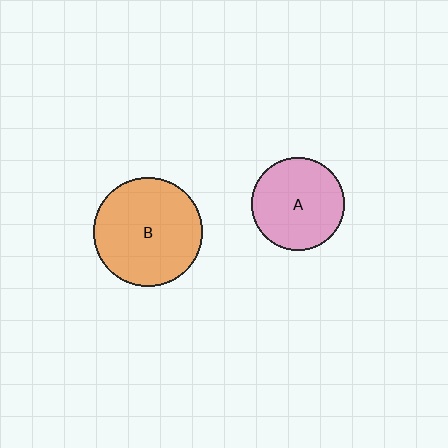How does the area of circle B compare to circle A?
Approximately 1.4 times.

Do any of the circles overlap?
No, none of the circles overlap.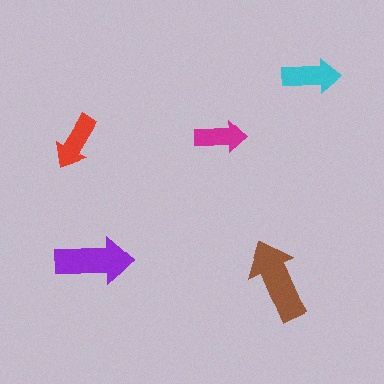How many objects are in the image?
There are 5 objects in the image.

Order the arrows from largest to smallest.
the brown one, the purple one, the cyan one, the red one, the magenta one.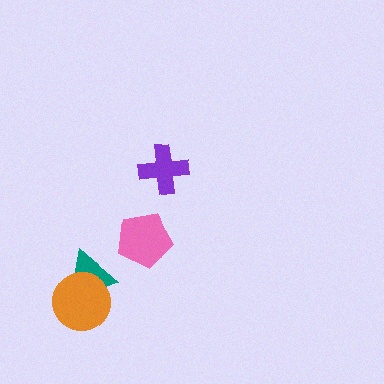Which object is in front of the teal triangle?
The orange circle is in front of the teal triangle.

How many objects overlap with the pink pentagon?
0 objects overlap with the pink pentagon.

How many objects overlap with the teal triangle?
1 object overlaps with the teal triangle.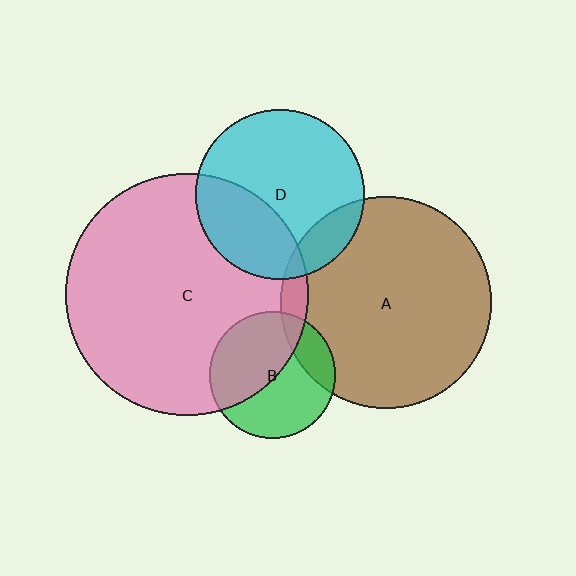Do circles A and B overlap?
Yes.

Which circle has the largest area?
Circle C (pink).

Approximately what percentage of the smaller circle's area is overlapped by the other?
Approximately 20%.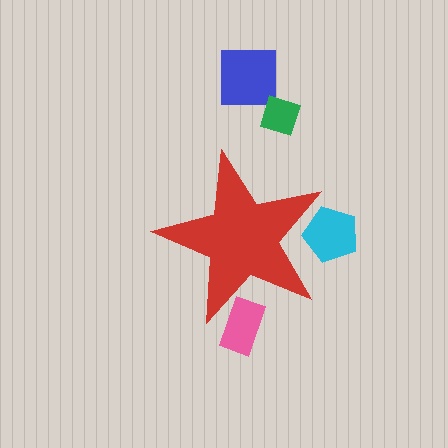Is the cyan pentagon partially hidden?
Yes, the cyan pentagon is partially hidden behind the red star.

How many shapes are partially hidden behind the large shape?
2 shapes are partially hidden.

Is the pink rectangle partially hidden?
Yes, the pink rectangle is partially hidden behind the red star.